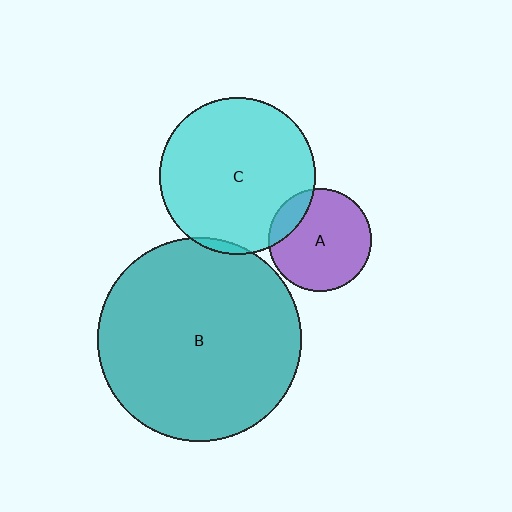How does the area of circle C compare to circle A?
Approximately 2.3 times.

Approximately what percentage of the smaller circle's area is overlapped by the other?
Approximately 5%.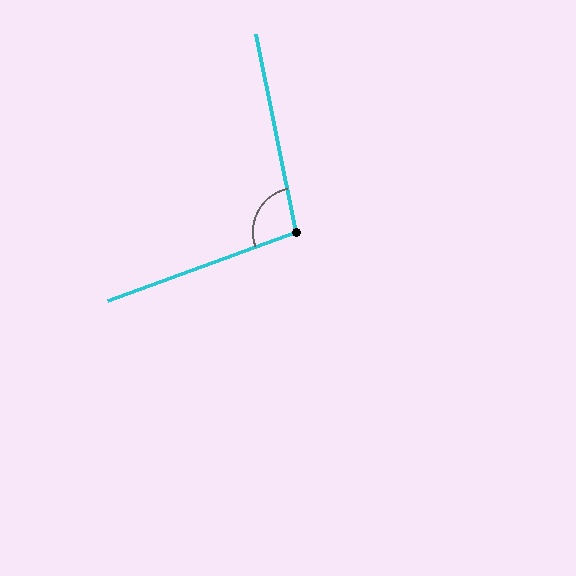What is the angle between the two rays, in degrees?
Approximately 99 degrees.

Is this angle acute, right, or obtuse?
It is obtuse.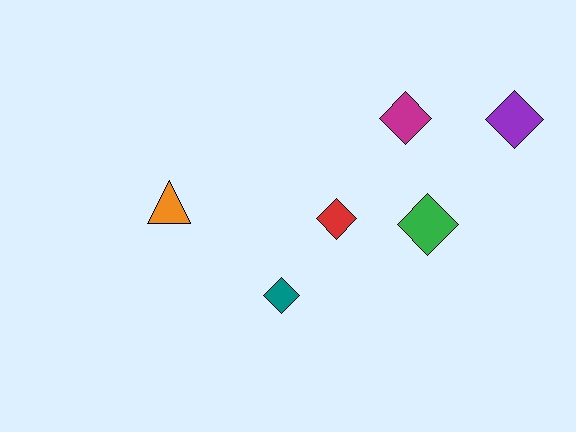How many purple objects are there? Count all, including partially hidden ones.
There is 1 purple object.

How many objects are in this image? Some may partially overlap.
There are 6 objects.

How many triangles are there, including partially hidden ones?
There is 1 triangle.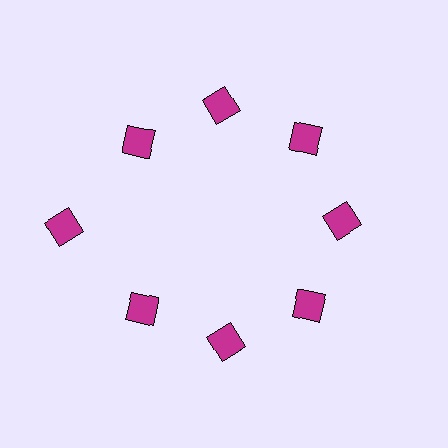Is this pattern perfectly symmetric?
No. The 8 magenta diamonds are arranged in a ring, but one element near the 9 o'clock position is pushed outward from the center, breaking the 8-fold rotational symmetry.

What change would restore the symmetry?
The symmetry would be restored by moving it inward, back onto the ring so that all 8 diamonds sit at equal angles and equal distance from the center.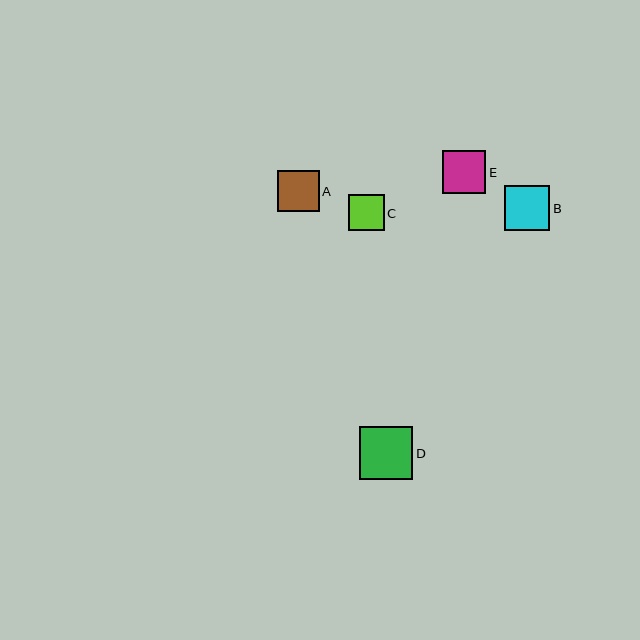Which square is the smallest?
Square C is the smallest with a size of approximately 35 pixels.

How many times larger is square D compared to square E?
Square D is approximately 1.2 times the size of square E.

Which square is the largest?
Square D is the largest with a size of approximately 53 pixels.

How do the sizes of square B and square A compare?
Square B and square A are approximately the same size.